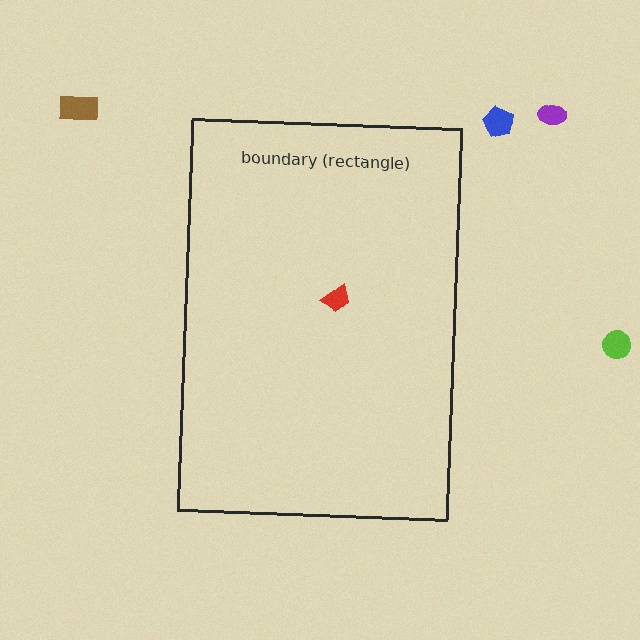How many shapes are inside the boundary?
1 inside, 4 outside.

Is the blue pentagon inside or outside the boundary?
Outside.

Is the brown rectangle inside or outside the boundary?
Outside.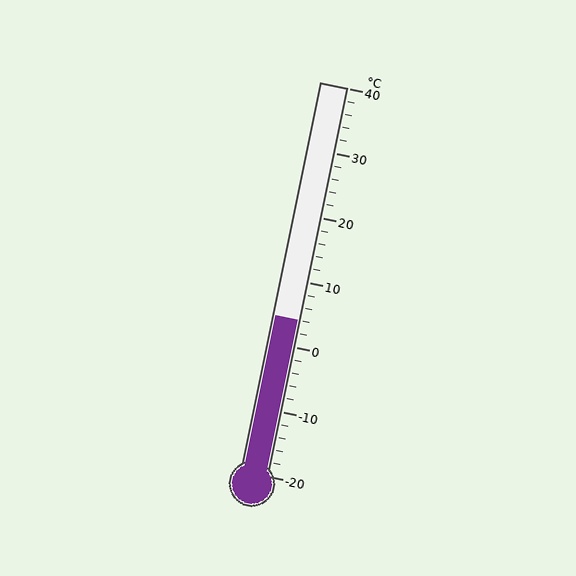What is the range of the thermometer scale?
The thermometer scale ranges from -20°C to 40°C.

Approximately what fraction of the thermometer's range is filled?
The thermometer is filled to approximately 40% of its range.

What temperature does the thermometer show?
The thermometer shows approximately 4°C.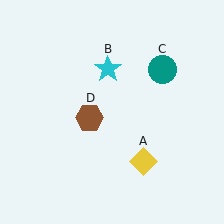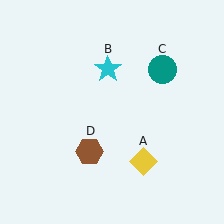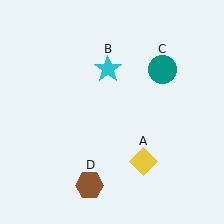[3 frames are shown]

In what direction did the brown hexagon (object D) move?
The brown hexagon (object D) moved down.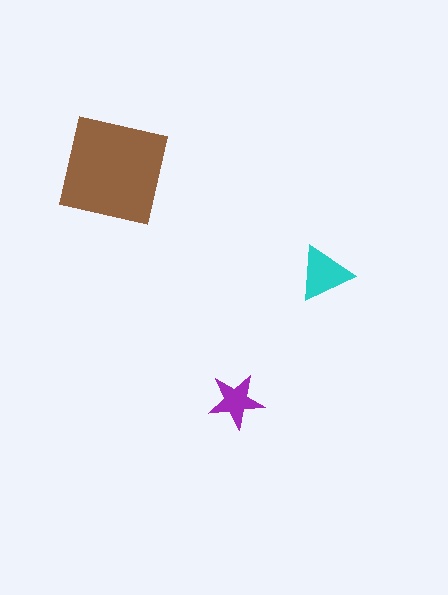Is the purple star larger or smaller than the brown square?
Smaller.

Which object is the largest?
The brown square.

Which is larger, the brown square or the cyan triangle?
The brown square.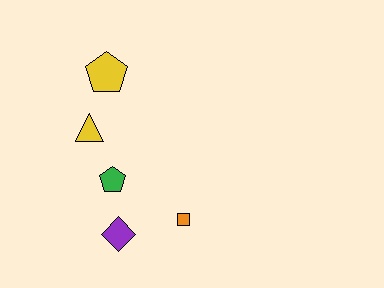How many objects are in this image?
There are 5 objects.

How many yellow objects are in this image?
There are 2 yellow objects.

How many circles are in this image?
There are no circles.